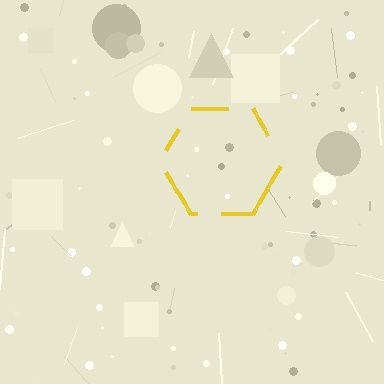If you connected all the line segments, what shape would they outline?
They would outline a hexagon.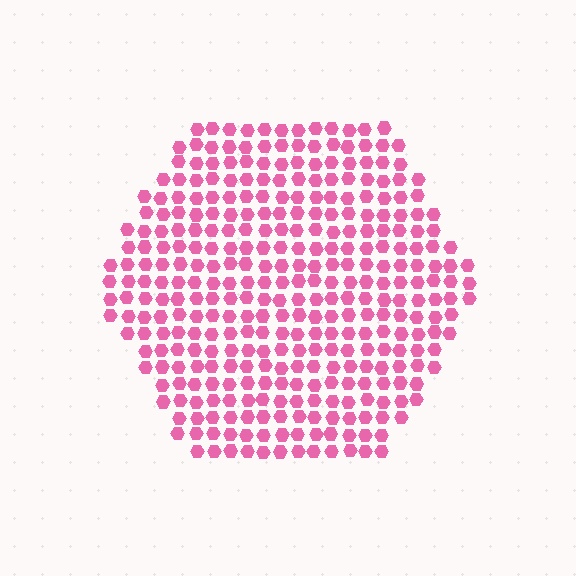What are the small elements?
The small elements are hexagons.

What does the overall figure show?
The overall figure shows a hexagon.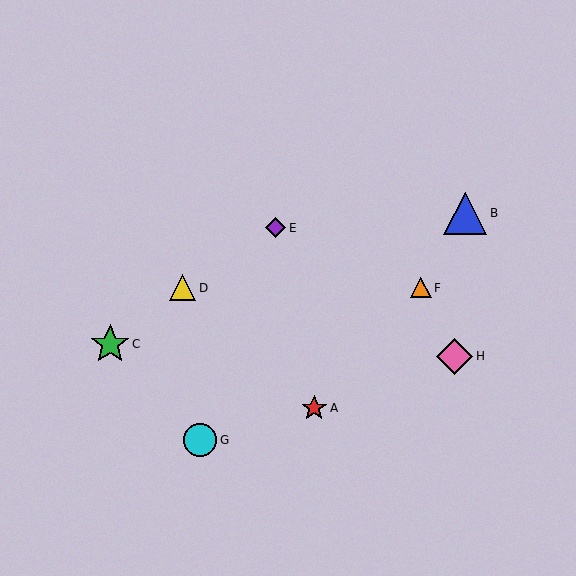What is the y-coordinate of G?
Object G is at y≈440.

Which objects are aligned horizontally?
Objects D, F are aligned horizontally.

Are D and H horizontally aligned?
No, D is at y≈288 and H is at y≈356.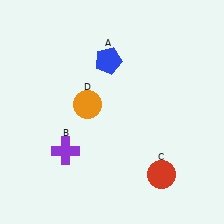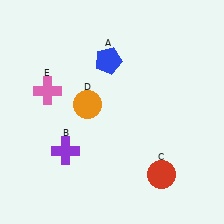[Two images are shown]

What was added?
A pink cross (E) was added in Image 2.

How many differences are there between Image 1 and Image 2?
There is 1 difference between the two images.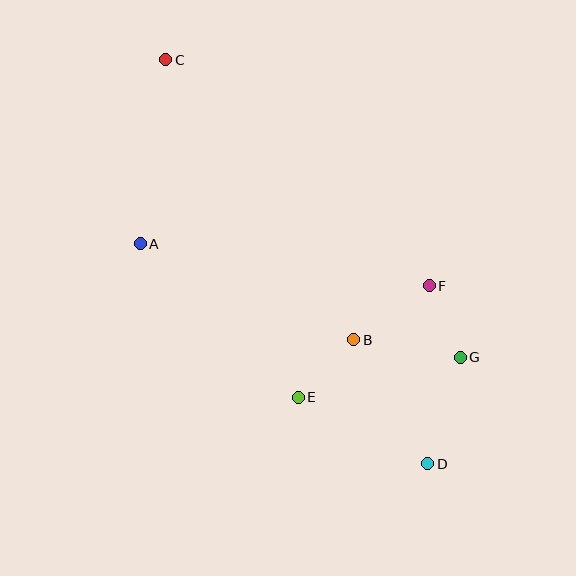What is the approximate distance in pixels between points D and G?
The distance between D and G is approximately 112 pixels.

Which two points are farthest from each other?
Points C and D are farthest from each other.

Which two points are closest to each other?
Points F and G are closest to each other.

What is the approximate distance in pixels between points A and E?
The distance between A and E is approximately 220 pixels.